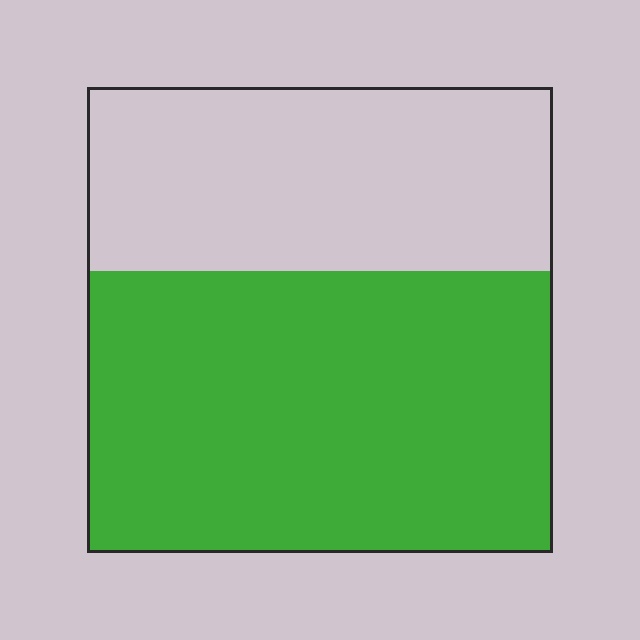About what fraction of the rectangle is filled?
About three fifths (3/5).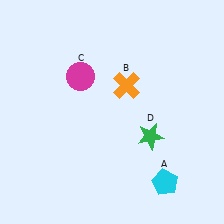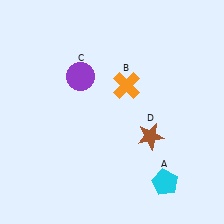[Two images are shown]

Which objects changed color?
C changed from magenta to purple. D changed from green to brown.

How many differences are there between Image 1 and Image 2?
There are 2 differences between the two images.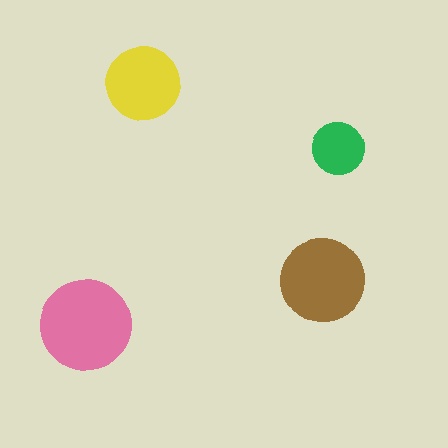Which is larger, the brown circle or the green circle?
The brown one.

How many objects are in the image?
There are 4 objects in the image.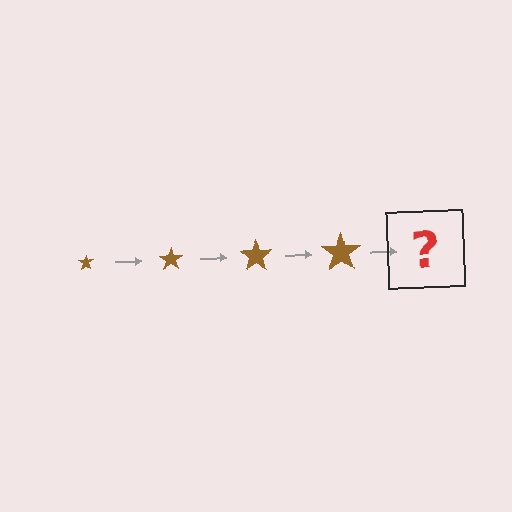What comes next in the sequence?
The next element should be a brown star, larger than the previous one.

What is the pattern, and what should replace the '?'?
The pattern is that the star gets progressively larger each step. The '?' should be a brown star, larger than the previous one.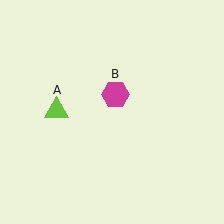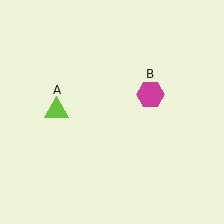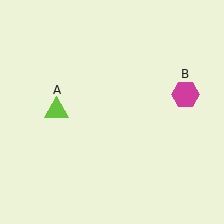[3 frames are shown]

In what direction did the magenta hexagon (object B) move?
The magenta hexagon (object B) moved right.